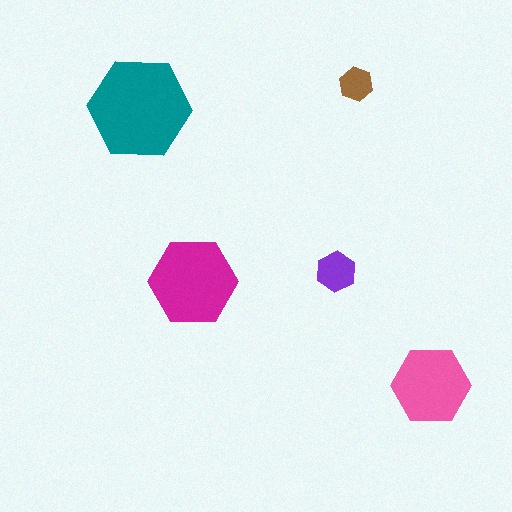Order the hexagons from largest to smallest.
the teal one, the magenta one, the pink one, the purple one, the brown one.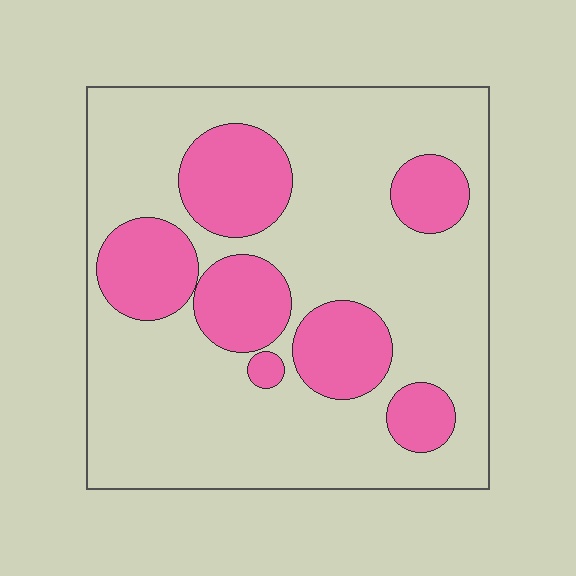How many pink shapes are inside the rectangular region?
7.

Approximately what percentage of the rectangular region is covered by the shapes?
Approximately 25%.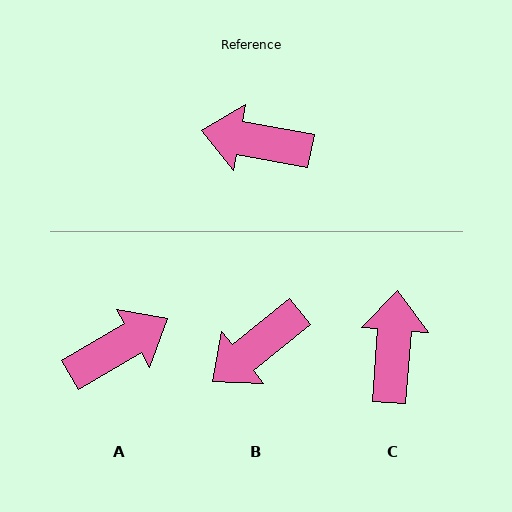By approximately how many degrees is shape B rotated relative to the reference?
Approximately 50 degrees counter-clockwise.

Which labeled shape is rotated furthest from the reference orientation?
A, about 139 degrees away.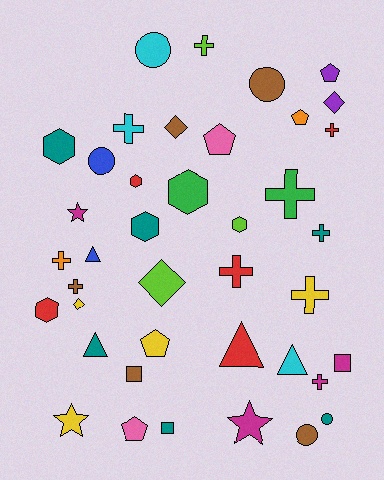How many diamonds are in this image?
There are 4 diamonds.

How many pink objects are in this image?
There are 2 pink objects.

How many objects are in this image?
There are 40 objects.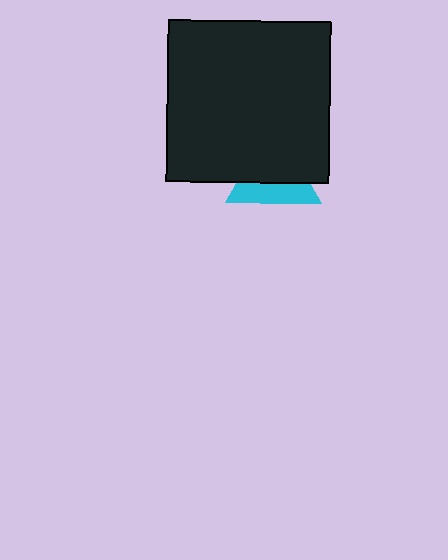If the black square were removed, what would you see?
You would see the complete cyan triangle.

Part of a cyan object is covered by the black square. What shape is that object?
It is a triangle.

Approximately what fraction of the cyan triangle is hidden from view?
Roughly 58% of the cyan triangle is hidden behind the black square.